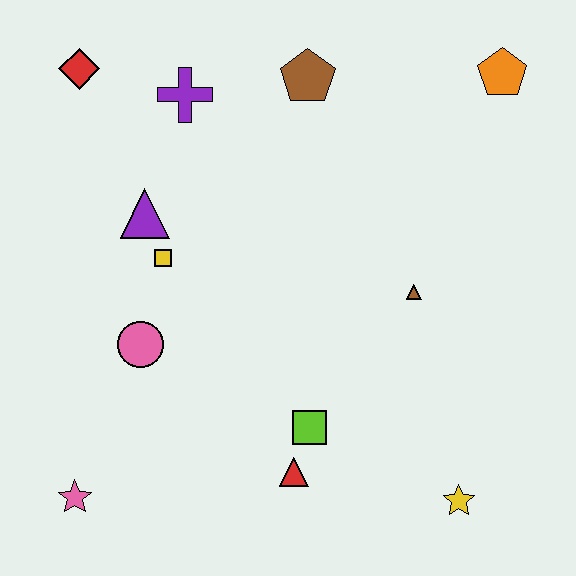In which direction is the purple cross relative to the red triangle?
The purple cross is above the red triangle.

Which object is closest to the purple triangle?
The yellow square is closest to the purple triangle.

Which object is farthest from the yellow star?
The red diamond is farthest from the yellow star.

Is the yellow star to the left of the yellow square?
No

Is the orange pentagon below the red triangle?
No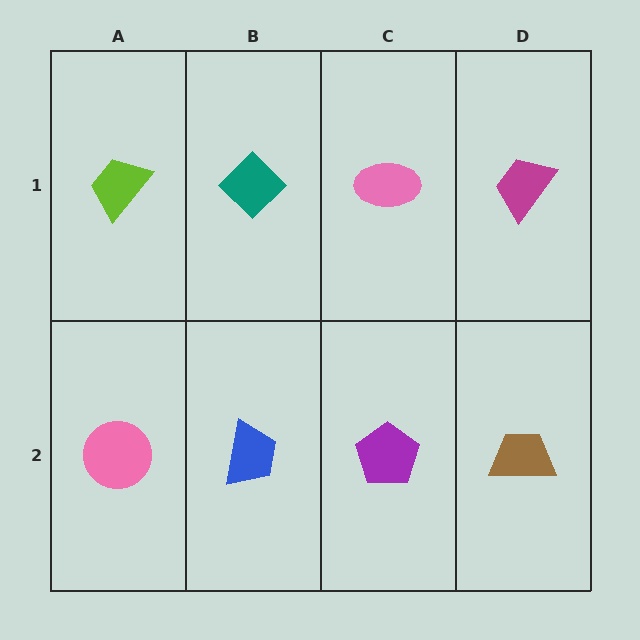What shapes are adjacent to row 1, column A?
A pink circle (row 2, column A), a teal diamond (row 1, column B).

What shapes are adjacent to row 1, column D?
A brown trapezoid (row 2, column D), a pink ellipse (row 1, column C).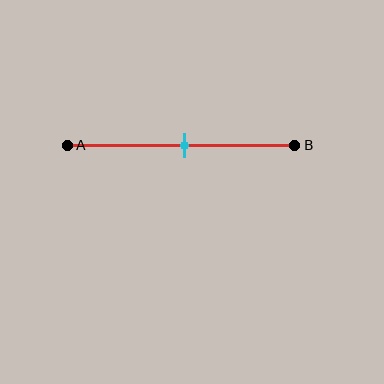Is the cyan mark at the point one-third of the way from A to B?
No, the mark is at about 50% from A, not at the 33% one-third point.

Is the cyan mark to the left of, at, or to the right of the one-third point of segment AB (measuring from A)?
The cyan mark is to the right of the one-third point of segment AB.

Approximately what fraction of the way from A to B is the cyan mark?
The cyan mark is approximately 50% of the way from A to B.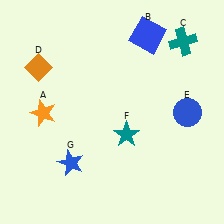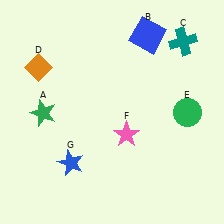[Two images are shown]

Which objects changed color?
A changed from orange to green. E changed from blue to green. F changed from teal to pink.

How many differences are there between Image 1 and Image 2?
There are 3 differences between the two images.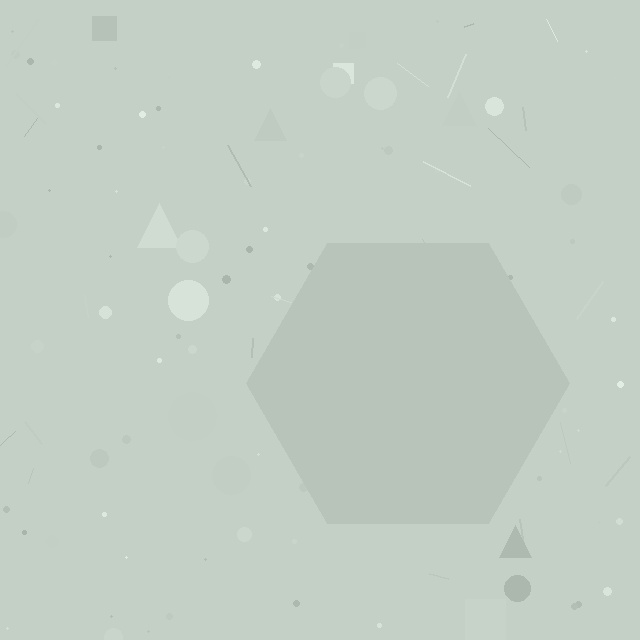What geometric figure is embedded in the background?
A hexagon is embedded in the background.